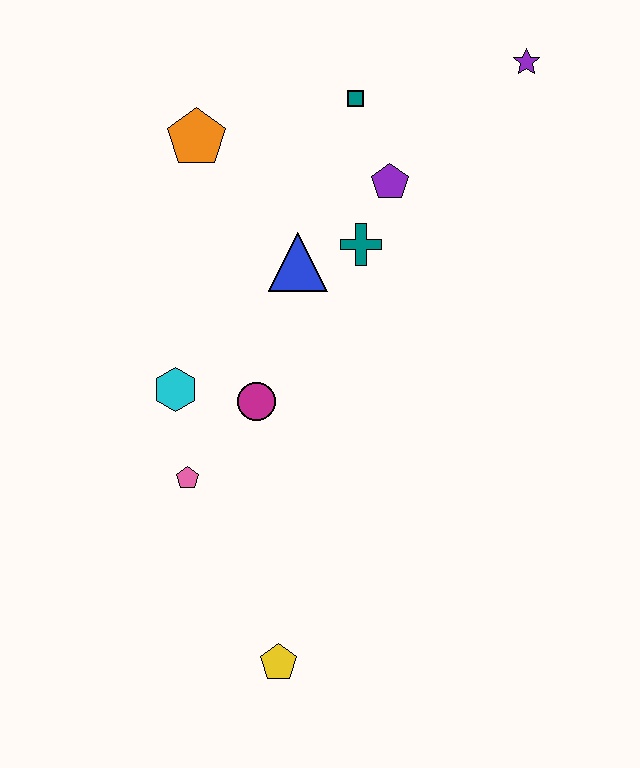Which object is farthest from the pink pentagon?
The purple star is farthest from the pink pentagon.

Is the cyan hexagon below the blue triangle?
Yes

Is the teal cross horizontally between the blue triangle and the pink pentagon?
No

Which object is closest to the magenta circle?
The cyan hexagon is closest to the magenta circle.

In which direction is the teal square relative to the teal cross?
The teal square is above the teal cross.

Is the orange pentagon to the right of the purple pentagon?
No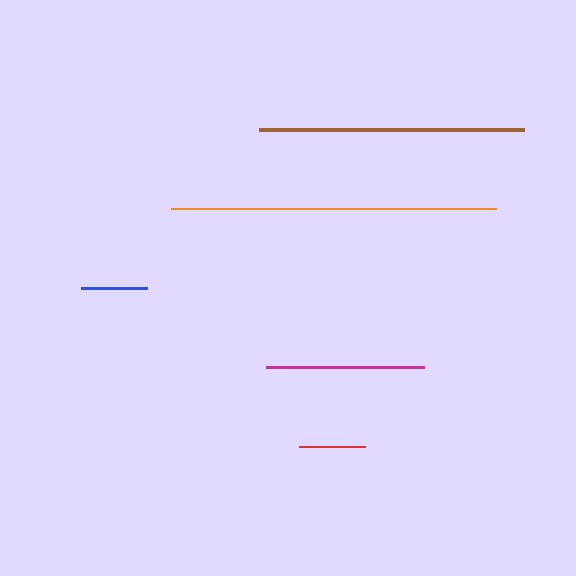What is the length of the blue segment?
The blue segment is approximately 66 pixels long.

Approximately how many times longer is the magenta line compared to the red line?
The magenta line is approximately 2.4 times the length of the red line.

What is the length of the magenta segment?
The magenta segment is approximately 158 pixels long.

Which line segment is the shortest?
The blue line is the shortest at approximately 66 pixels.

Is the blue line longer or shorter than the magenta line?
The magenta line is longer than the blue line.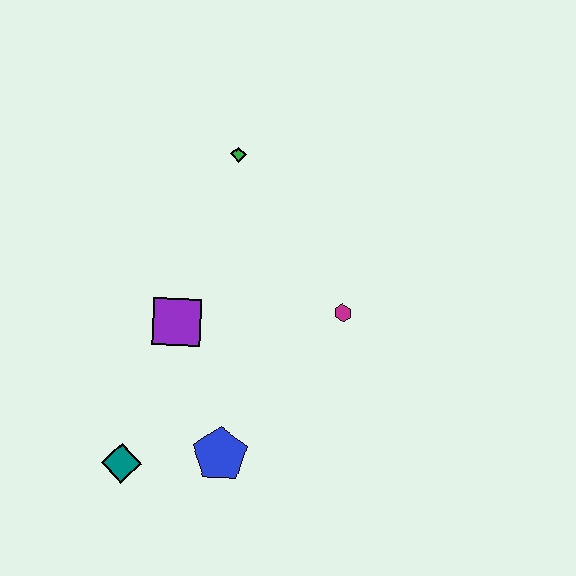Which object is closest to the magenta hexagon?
The purple square is closest to the magenta hexagon.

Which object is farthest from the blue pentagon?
The green diamond is farthest from the blue pentagon.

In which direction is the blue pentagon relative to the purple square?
The blue pentagon is below the purple square.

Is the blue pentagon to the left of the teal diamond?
No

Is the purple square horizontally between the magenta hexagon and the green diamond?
No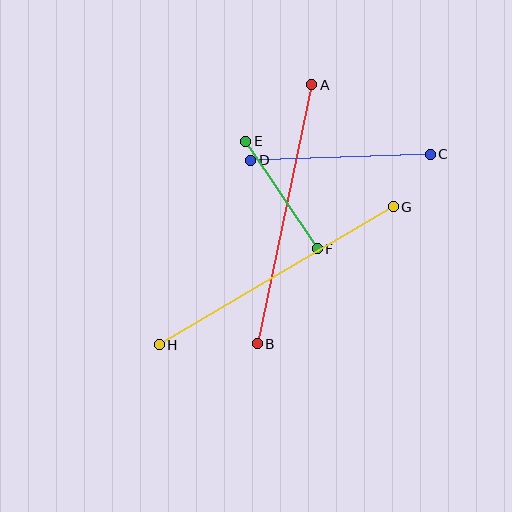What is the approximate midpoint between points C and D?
The midpoint is at approximately (340, 157) pixels.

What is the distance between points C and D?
The distance is approximately 180 pixels.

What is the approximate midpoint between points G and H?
The midpoint is at approximately (276, 276) pixels.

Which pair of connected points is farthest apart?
Points G and H are farthest apart.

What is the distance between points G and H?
The distance is approximately 272 pixels.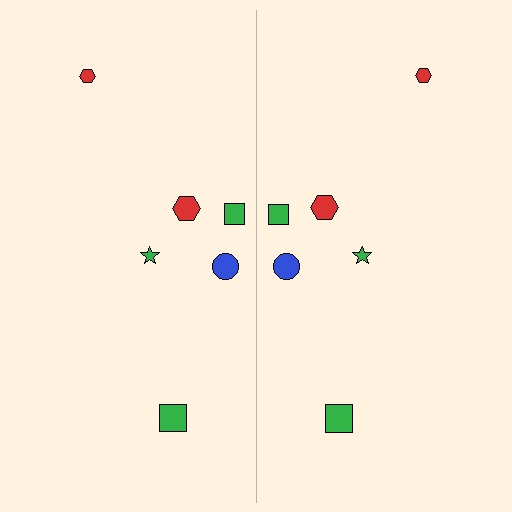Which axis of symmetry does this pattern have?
The pattern has a vertical axis of symmetry running through the center of the image.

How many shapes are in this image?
There are 12 shapes in this image.